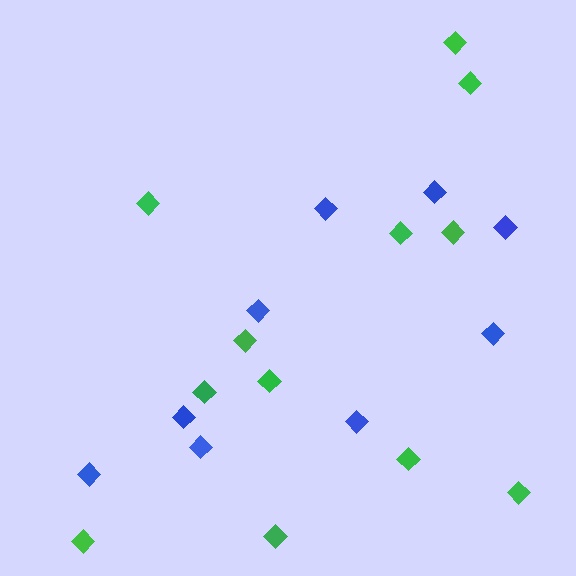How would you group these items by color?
There are 2 groups: one group of blue diamonds (9) and one group of green diamonds (12).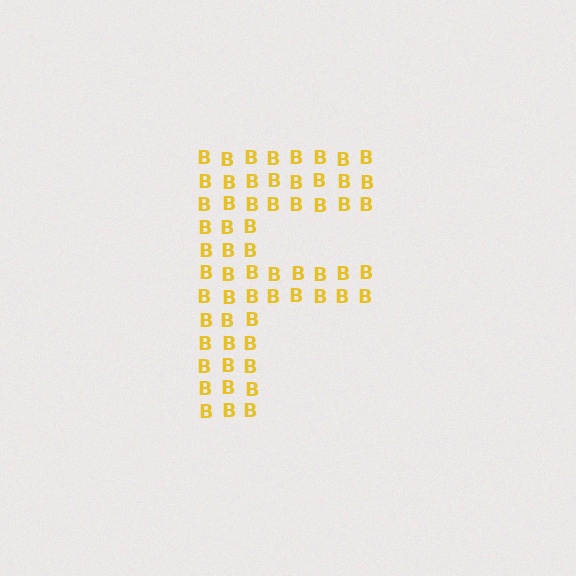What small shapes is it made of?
It is made of small letter B's.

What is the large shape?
The large shape is the letter F.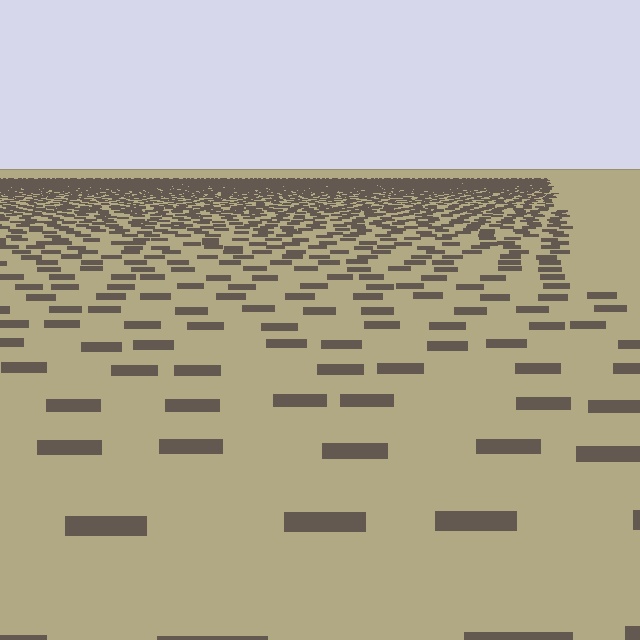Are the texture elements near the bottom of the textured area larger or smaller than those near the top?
Larger. Near the bottom, elements are closer to the viewer and appear at a bigger on-screen size.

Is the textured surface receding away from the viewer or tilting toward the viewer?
The surface is receding away from the viewer. Texture elements get smaller and denser toward the top.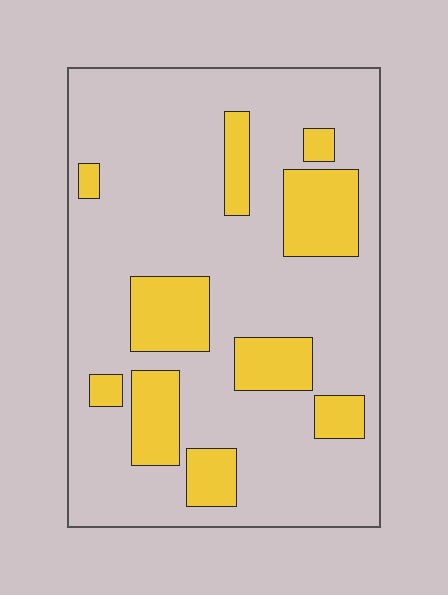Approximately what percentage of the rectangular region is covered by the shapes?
Approximately 25%.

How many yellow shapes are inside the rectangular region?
10.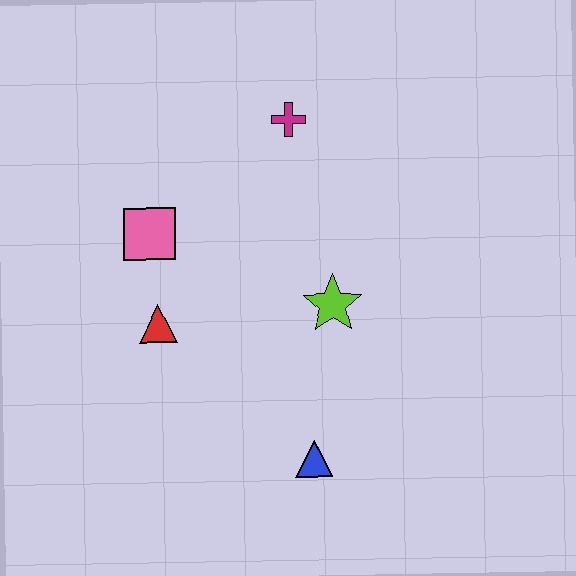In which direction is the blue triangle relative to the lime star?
The blue triangle is below the lime star.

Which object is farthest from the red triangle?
The magenta cross is farthest from the red triangle.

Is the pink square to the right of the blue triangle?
No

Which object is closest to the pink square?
The red triangle is closest to the pink square.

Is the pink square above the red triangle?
Yes